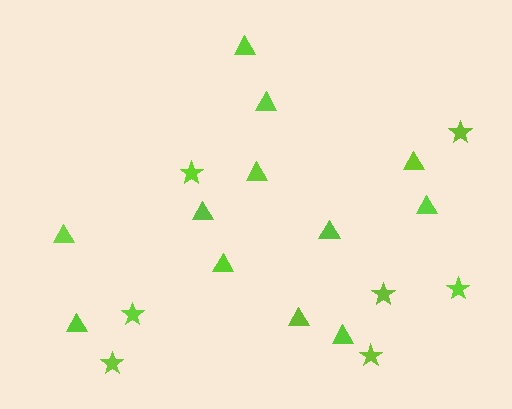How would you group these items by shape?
There are 2 groups: one group of triangles (12) and one group of stars (7).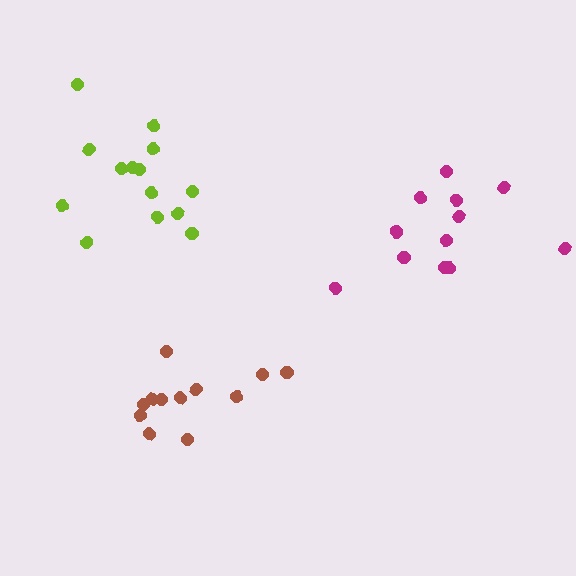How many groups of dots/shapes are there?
There are 3 groups.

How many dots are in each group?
Group 1: 12 dots, Group 2: 14 dots, Group 3: 12 dots (38 total).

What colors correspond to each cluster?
The clusters are colored: magenta, lime, brown.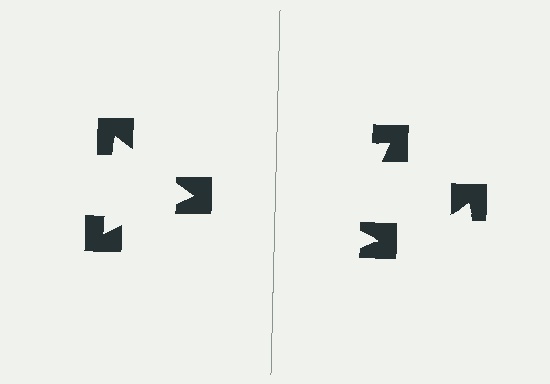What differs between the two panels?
The notched squares are positioned identically on both sides; only the wedge orientations differ. On the left they align to a triangle; on the right they are misaligned.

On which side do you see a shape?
An illusory triangle appears on the left side. On the right side the wedge cuts are rotated, so no coherent shape forms.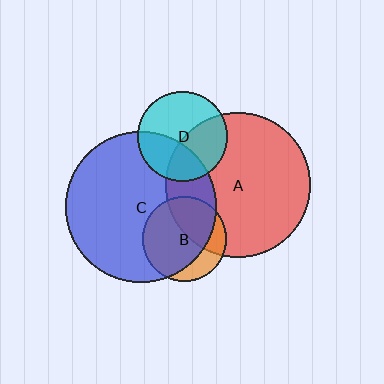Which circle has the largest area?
Circle C (blue).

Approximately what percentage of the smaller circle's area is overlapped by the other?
Approximately 35%.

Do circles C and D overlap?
Yes.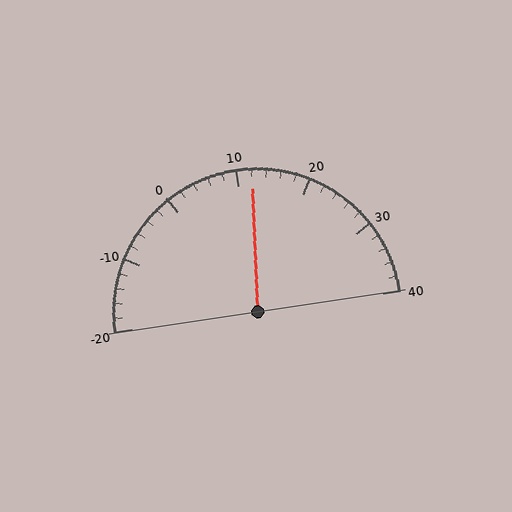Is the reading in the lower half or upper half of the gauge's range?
The reading is in the upper half of the range (-20 to 40).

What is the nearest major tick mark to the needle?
The nearest major tick mark is 10.